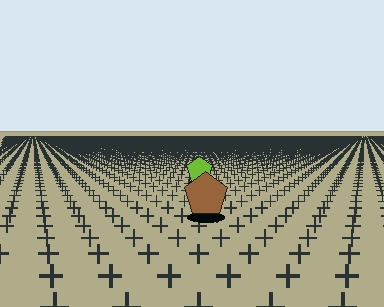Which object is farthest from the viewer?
The lime pentagon is farthest from the viewer. It appears smaller and the ground texture around it is denser.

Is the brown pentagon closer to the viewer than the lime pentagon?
Yes. The brown pentagon is closer — you can tell from the texture gradient: the ground texture is coarser near it.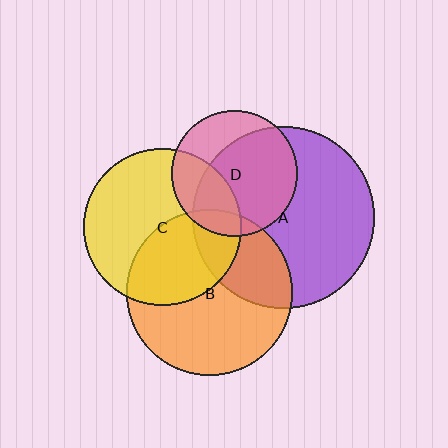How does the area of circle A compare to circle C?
Approximately 1.3 times.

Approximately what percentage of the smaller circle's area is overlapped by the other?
Approximately 30%.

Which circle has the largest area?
Circle A (purple).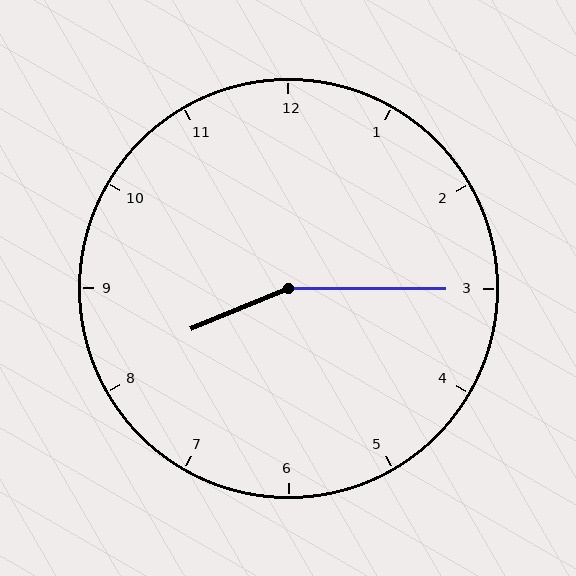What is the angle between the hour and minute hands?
Approximately 158 degrees.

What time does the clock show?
8:15.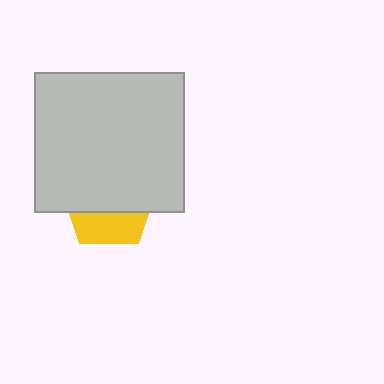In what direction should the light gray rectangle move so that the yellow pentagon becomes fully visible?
The light gray rectangle should move up. That is the shortest direction to clear the overlap and leave the yellow pentagon fully visible.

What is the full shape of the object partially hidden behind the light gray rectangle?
The partially hidden object is a yellow pentagon.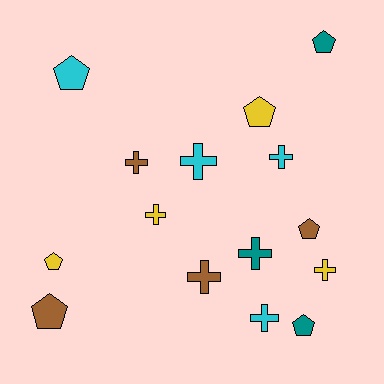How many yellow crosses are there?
There are 2 yellow crosses.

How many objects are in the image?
There are 15 objects.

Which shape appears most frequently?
Cross, with 8 objects.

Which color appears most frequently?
Cyan, with 4 objects.